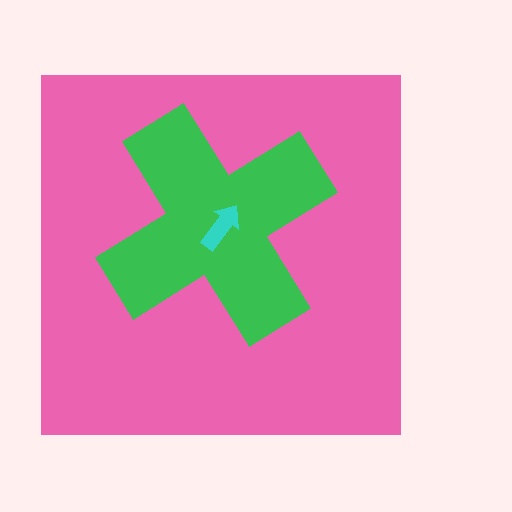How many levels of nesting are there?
3.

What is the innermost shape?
The cyan arrow.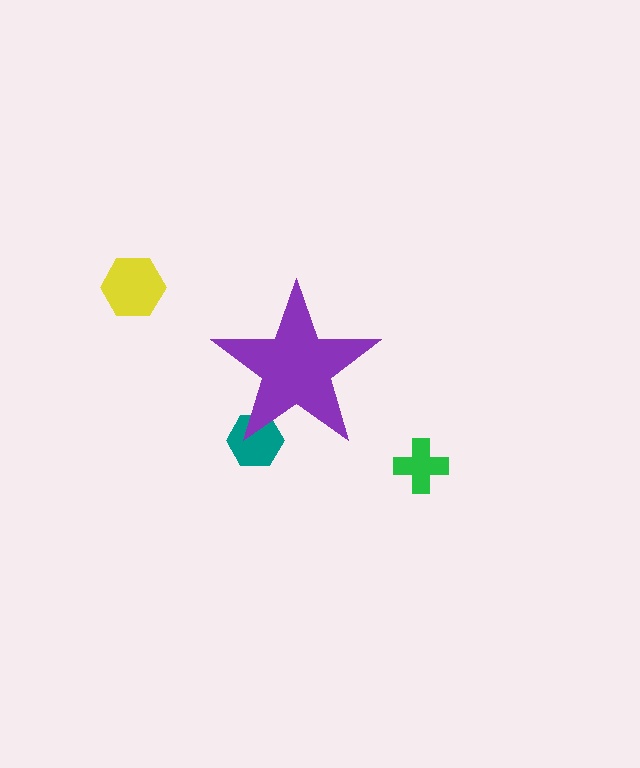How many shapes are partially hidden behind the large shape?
1 shape is partially hidden.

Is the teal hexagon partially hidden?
Yes, the teal hexagon is partially hidden behind the purple star.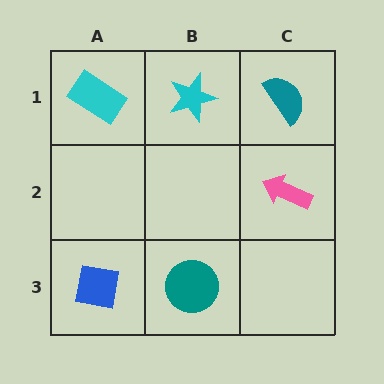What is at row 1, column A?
A cyan rectangle.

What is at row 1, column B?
A cyan star.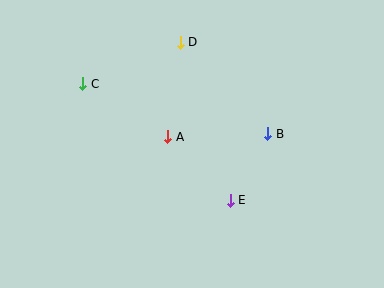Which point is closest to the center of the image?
Point A at (168, 137) is closest to the center.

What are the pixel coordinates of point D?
Point D is at (180, 42).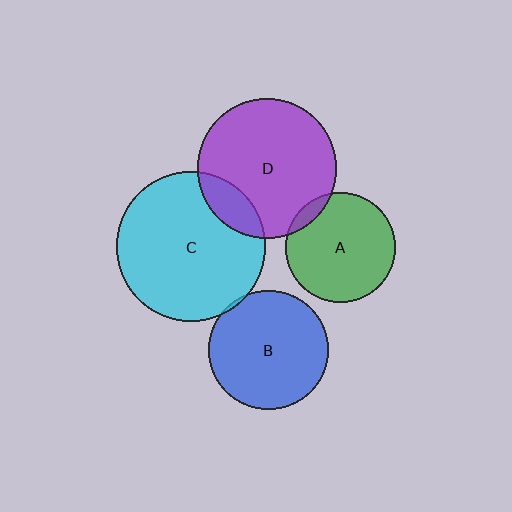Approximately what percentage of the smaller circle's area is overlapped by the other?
Approximately 15%.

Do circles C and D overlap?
Yes.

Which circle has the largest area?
Circle C (cyan).